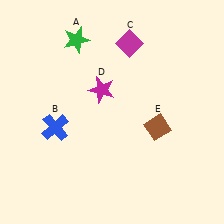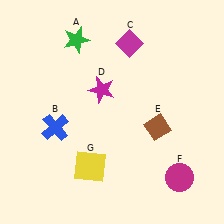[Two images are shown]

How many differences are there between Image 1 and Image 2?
There are 2 differences between the two images.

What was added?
A magenta circle (F), a yellow square (G) were added in Image 2.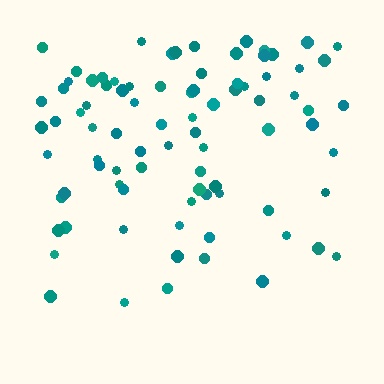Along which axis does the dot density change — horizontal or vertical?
Vertical.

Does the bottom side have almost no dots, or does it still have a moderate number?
Still a moderate number, just noticeably fewer than the top.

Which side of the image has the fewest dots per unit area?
The bottom.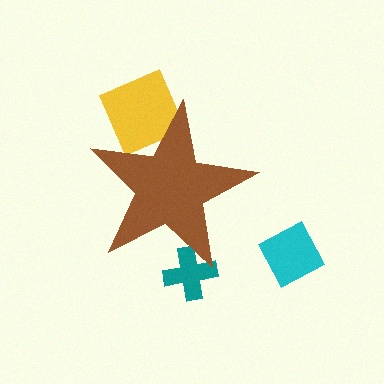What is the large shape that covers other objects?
A brown star.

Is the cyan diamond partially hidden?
No, the cyan diamond is fully visible.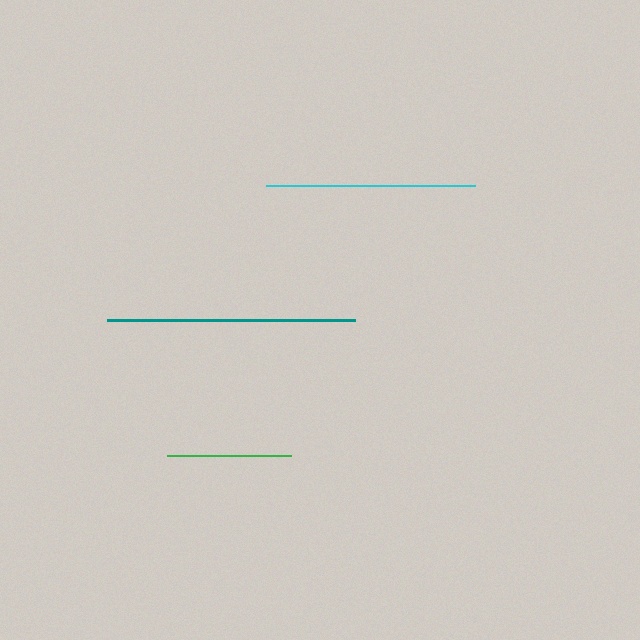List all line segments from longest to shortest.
From longest to shortest: teal, cyan, green.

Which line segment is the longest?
The teal line is the longest at approximately 248 pixels.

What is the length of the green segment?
The green segment is approximately 124 pixels long.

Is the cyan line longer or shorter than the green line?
The cyan line is longer than the green line.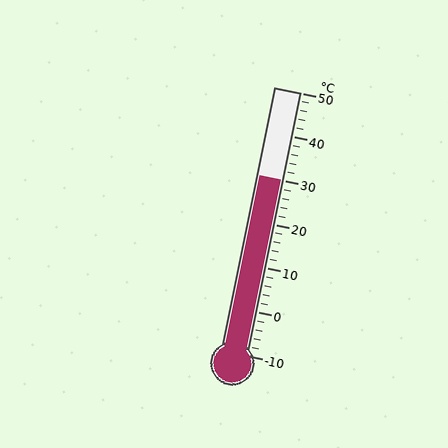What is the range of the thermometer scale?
The thermometer scale ranges from -10°C to 50°C.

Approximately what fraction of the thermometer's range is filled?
The thermometer is filled to approximately 65% of its range.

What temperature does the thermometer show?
The thermometer shows approximately 30°C.